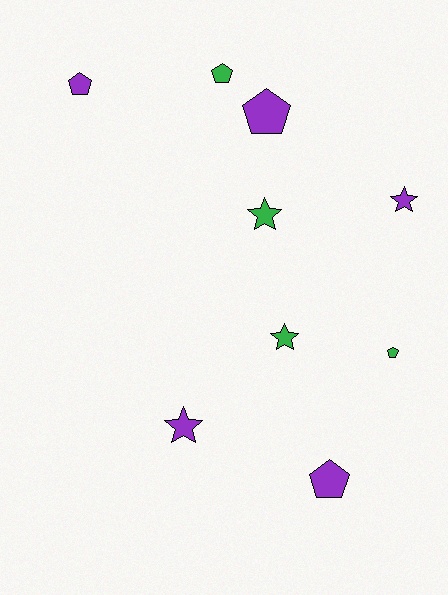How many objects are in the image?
There are 9 objects.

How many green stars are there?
There are 2 green stars.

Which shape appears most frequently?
Pentagon, with 5 objects.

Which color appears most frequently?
Purple, with 5 objects.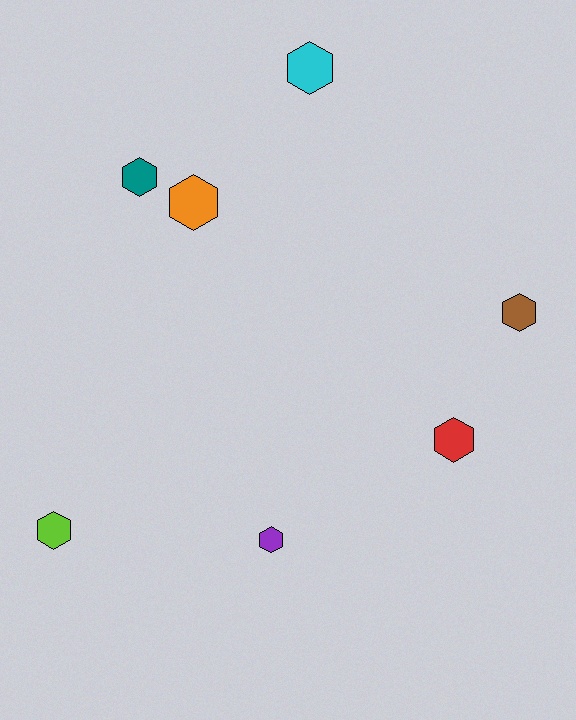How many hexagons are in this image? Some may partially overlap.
There are 7 hexagons.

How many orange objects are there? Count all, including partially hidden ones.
There is 1 orange object.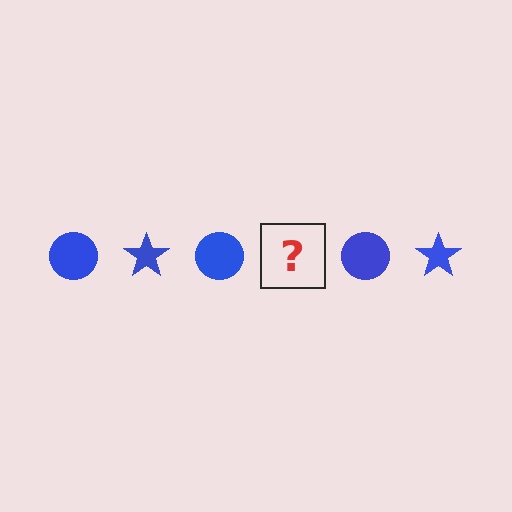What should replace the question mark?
The question mark should be replaced with a blue star.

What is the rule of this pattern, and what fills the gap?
The rule is that the pattern cycles through circle, star shapes in blue. The gap should be filled with a blue star.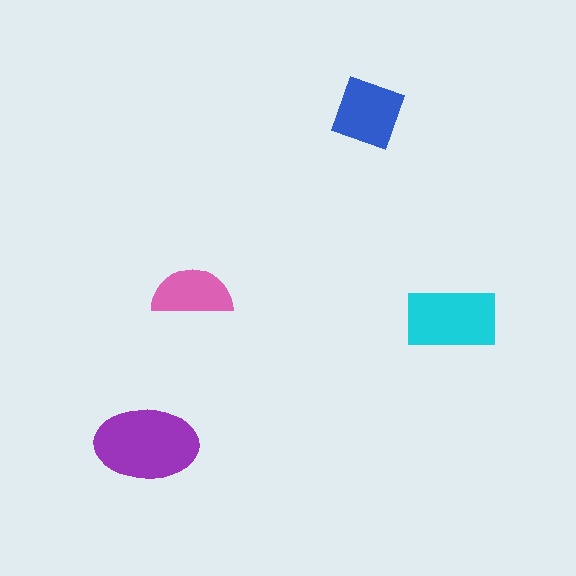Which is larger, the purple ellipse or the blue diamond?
The purple ellipse.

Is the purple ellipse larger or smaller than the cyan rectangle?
Larger.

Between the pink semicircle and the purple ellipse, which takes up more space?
The purple ellipse.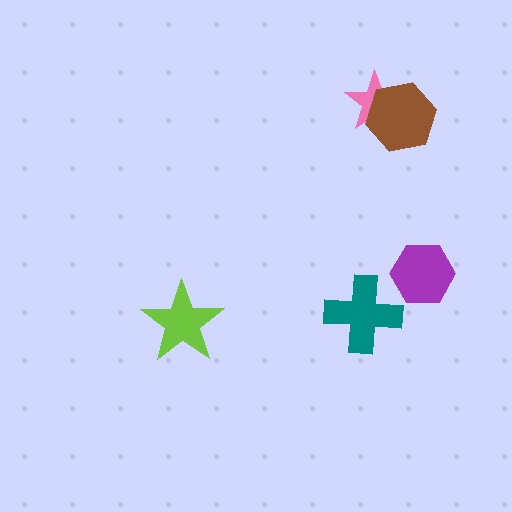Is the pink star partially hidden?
Yes, it is partially covered by another shape.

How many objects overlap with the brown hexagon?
1 object overlaps with the brown hexagon.